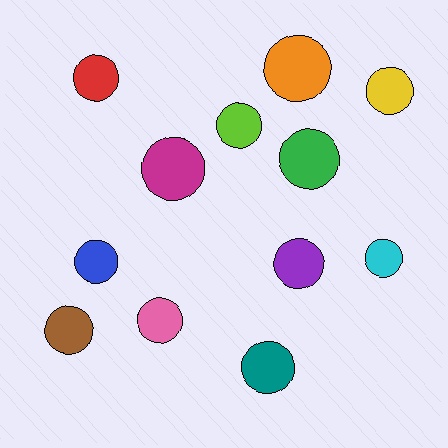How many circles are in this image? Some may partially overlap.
There are 12 circles.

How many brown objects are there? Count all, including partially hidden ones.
There is 1 brown object.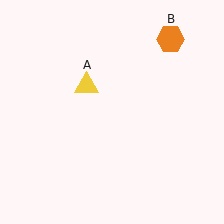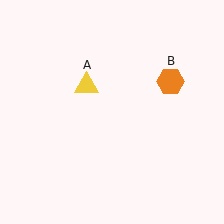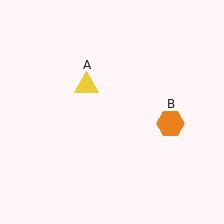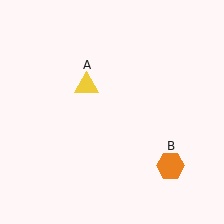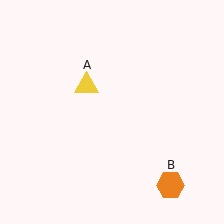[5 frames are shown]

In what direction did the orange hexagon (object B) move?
The orange hexagon (object B) moved down.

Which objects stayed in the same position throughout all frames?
Yellow triangle (object A) remained stationary.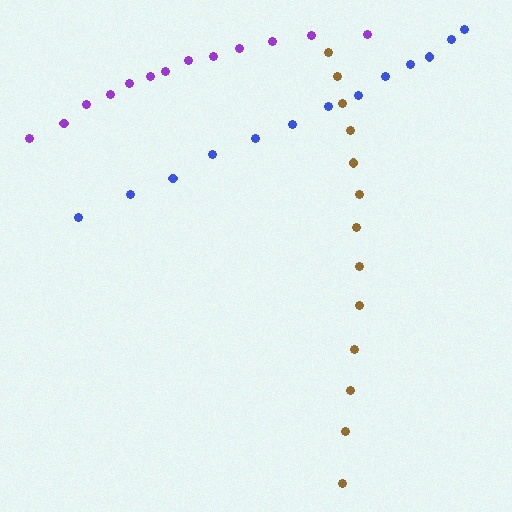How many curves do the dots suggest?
There are 3 distinct paths.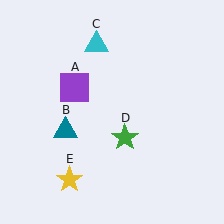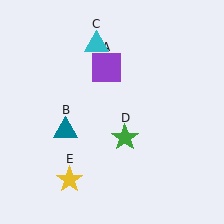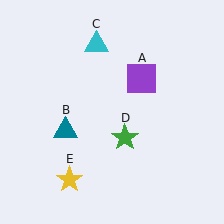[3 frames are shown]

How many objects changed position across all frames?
1 object changed position: purple square (object A).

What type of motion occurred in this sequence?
The purple square (object A) rotated clockwise around the center of the scene.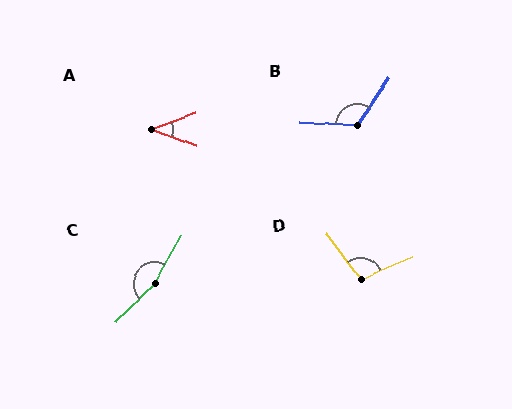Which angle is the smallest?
A, at approximately 40 degrees.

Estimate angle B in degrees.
Approximately 121 degrees.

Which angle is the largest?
C, at approximately 162 degrees.